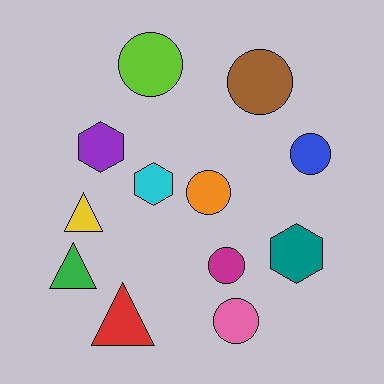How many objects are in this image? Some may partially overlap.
There are 12 objects.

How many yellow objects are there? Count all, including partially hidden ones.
There is 1 yellow object.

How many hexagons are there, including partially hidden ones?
There are 3 hexagons.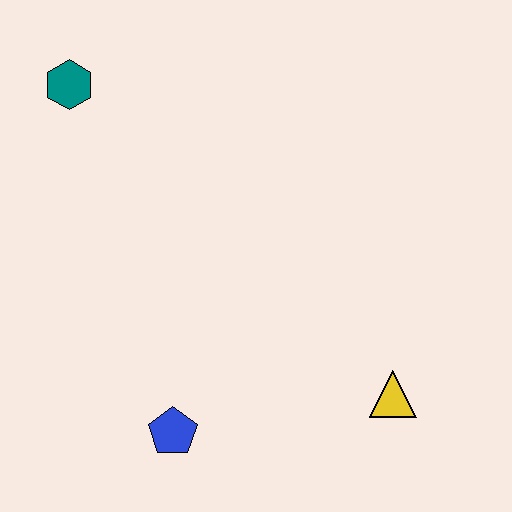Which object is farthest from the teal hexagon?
The yellow triangle is farthest from the teal hexagon.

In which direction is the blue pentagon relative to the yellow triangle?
The blue pentagon is to the left of the yellow triangle.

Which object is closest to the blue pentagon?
The yellow triangle is closest to the blue pentagon.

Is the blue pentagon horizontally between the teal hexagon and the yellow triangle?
Yes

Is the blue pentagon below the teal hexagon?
Yes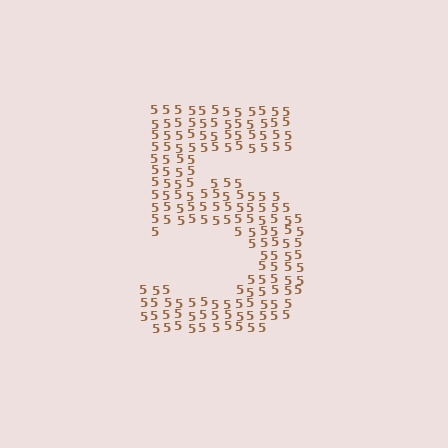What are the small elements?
The small elements are digit 5's.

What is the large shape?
The large shape is the digit 5.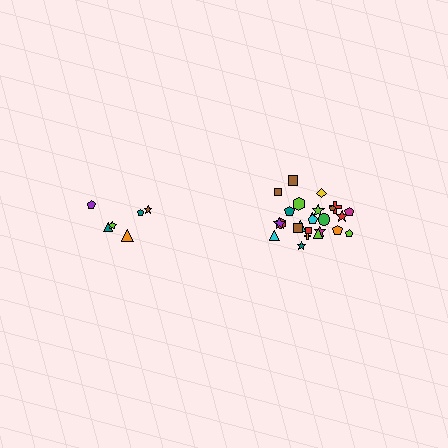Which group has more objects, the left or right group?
The right group.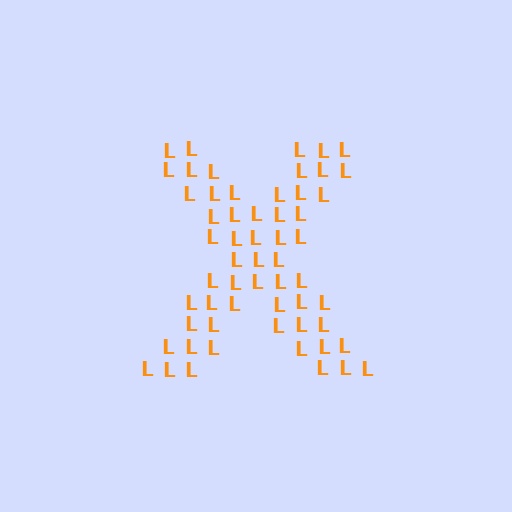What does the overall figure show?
The overall figure shows the letter X.